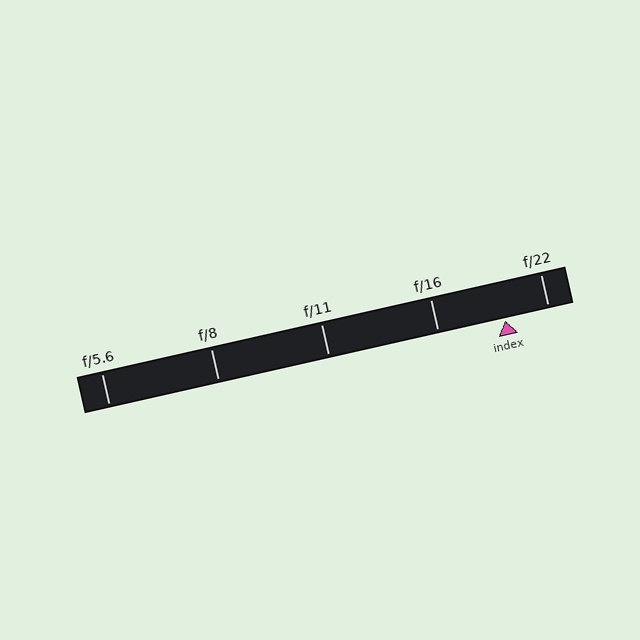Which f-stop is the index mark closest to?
The index mark is closest to f/22.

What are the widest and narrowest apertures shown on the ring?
The widest aperture shown is f/5.6 and the narrowest is f/22.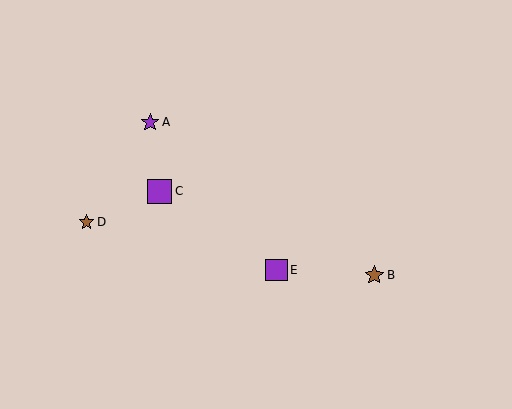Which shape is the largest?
The purple square (labeled C) is the largest.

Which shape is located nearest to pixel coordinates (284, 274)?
The purple square (labeled E) at (276, 270) is nearest to that location.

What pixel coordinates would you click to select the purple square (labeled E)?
Click at (276, 270) to select the purple square E.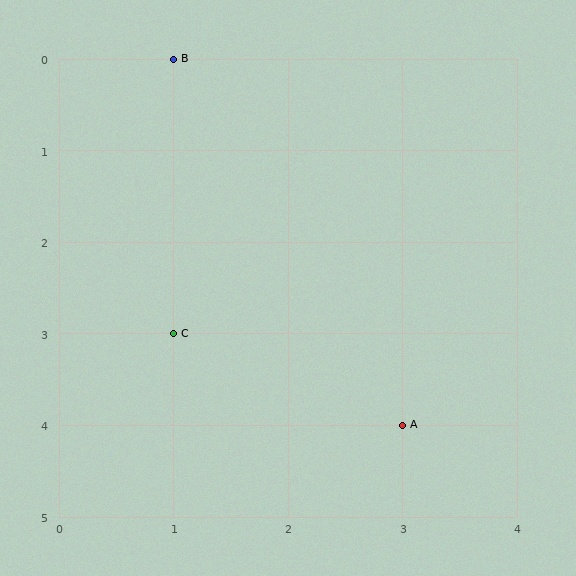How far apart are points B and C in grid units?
Points B and C are 3 rows apart.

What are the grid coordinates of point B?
Point B is at grid coordinates (1, 0).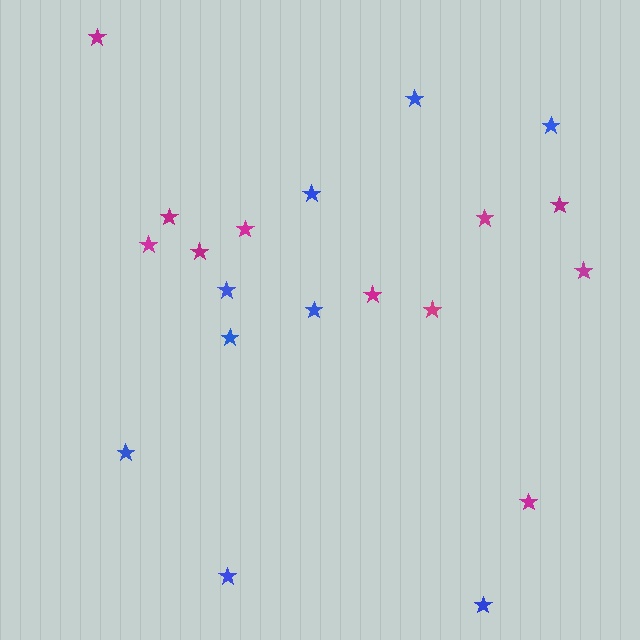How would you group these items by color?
There are 2 groups: one group of blue stars (9) and one group of magenta stars (11).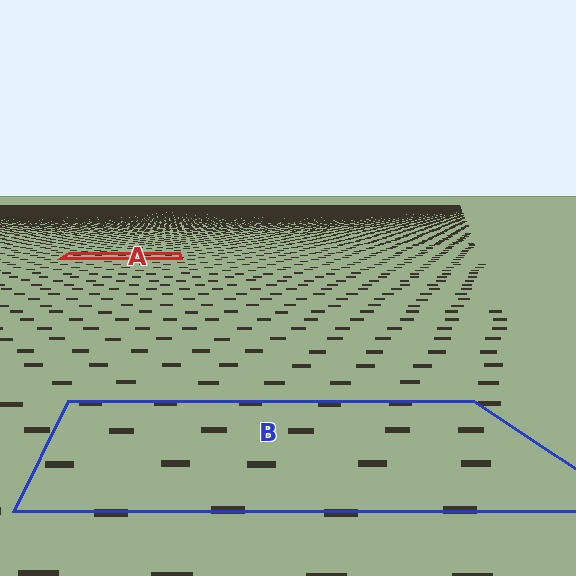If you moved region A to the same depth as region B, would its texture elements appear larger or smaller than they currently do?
They would appear larger. At a closer depth, the same texture elements are projected at a bigger on-screen size.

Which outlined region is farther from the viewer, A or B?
Region A is farther from the viewer — the texture elements inside it appear smaller and more densely packed.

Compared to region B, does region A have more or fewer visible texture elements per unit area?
Region A has more texture elements per unit area — they are packed more densely because it is farther away.